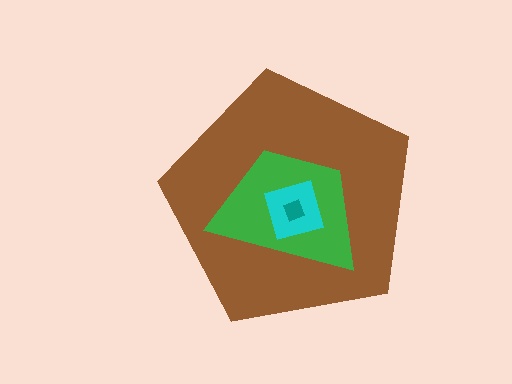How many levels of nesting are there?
4.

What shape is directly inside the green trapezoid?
The cyan diamond.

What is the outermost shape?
The brown pentagon.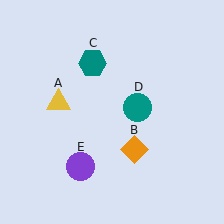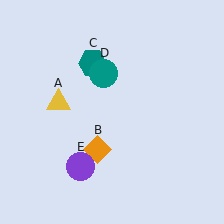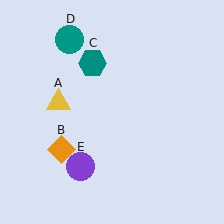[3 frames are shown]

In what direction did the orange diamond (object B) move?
The orange diamond (object B) moved left.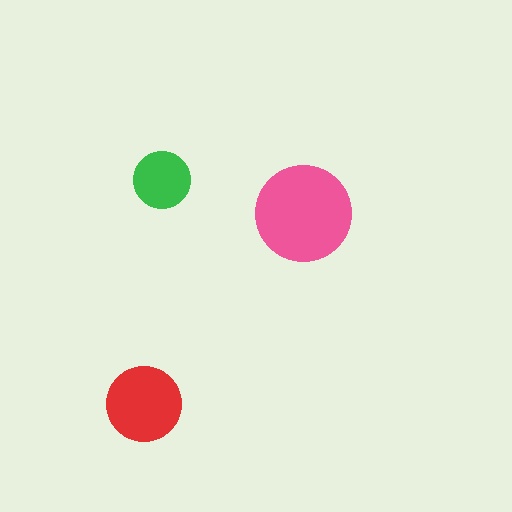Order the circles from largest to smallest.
the pink one, the red one, the green one.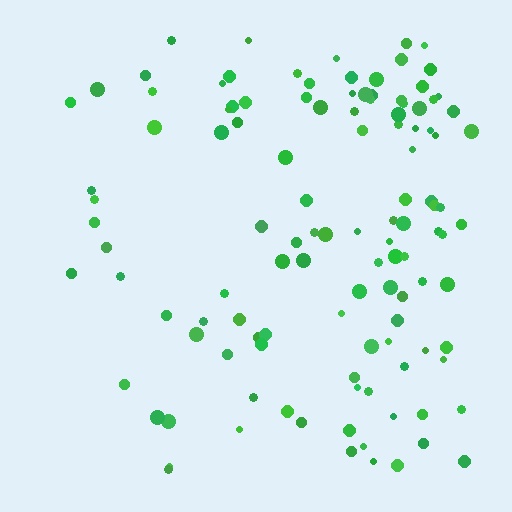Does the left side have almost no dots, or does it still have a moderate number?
Still a moderate number, just noticeably fewer than the right.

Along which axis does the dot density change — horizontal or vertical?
Horizontal.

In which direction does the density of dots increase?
From left to right, with the right side densest.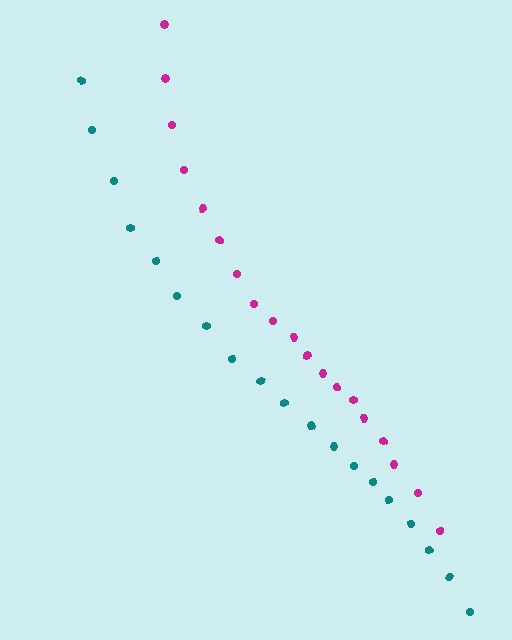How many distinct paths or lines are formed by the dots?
There are 2 distinct paths.